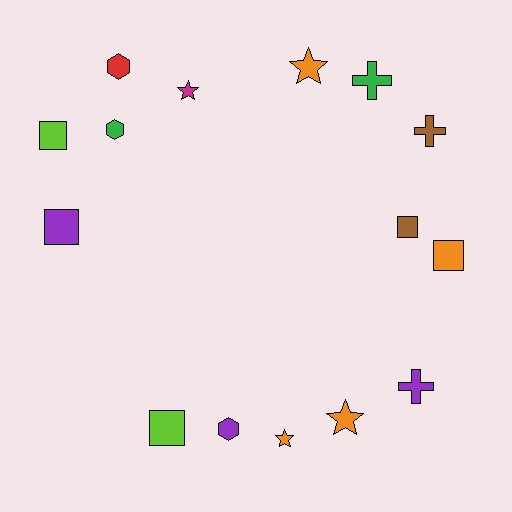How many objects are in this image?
There are 15 objects.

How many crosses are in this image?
There are 3 crosses.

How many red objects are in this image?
There is 1 red object.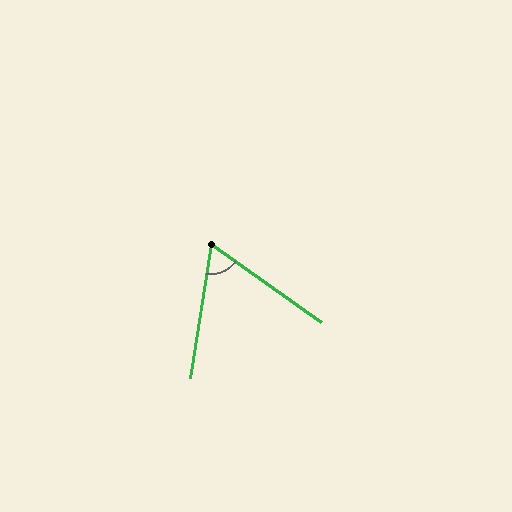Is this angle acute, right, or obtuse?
It is acute.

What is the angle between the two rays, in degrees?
Approximately 64 degrees.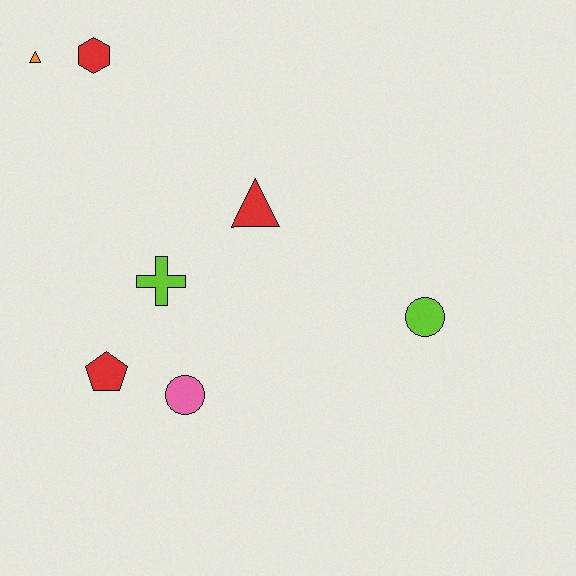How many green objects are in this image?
There are no green objects.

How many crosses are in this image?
There is 1 cross.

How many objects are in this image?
There are 7 objects.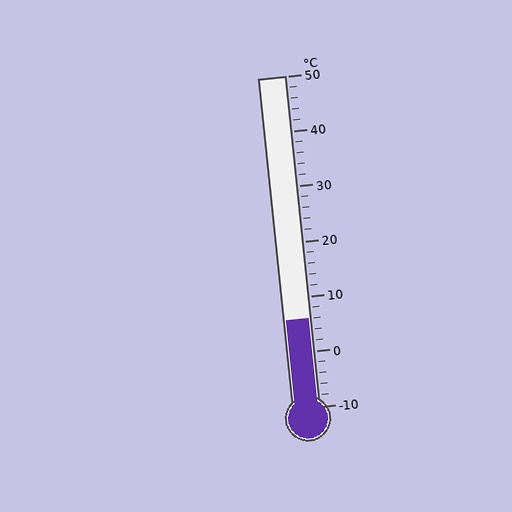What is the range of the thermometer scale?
The thermometer scale ranges from -10°C to 50°C.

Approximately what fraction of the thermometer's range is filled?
The thermometer is filled to approximately 25% of its range.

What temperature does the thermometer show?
The thermometer shows approximately 6°C.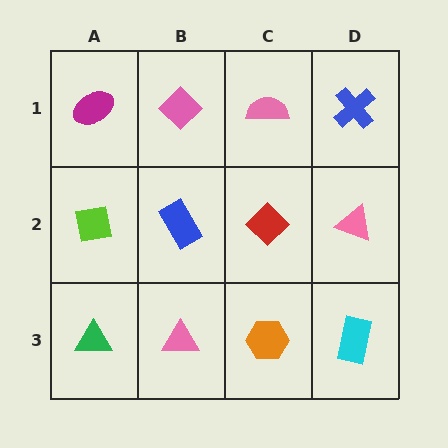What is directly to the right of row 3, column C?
A cyan rectangle.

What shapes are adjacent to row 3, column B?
A blue rectangle (row 2, column B), a green triangle (row 3, column A), an orange hexagon (row 3, column C).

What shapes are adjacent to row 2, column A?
A magenta ellipse (row 1, column A), a green triangle (row 3, column A), a blue rectangle (row 2, column B).